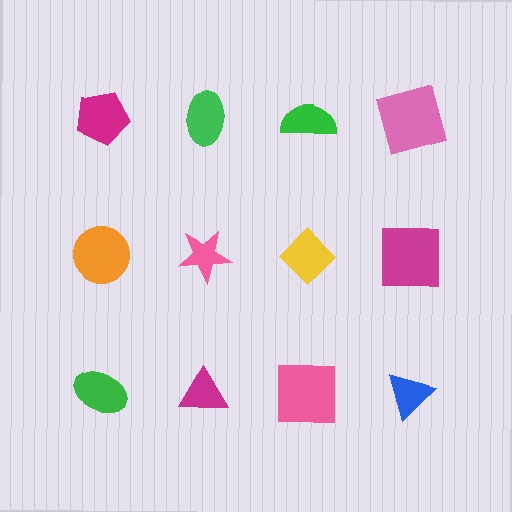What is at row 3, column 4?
A blue triangle.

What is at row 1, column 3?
A green semicircle.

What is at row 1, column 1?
A magenta pentagon.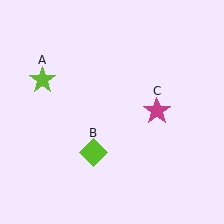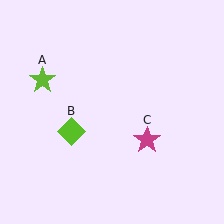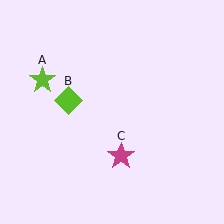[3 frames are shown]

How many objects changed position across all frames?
2 objects changed position: lime diamond (object B), magenta star (object C).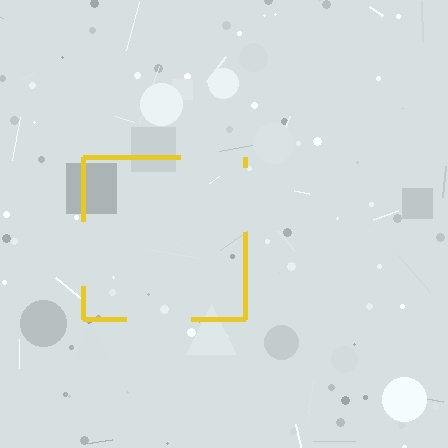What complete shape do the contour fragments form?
The contour fragments form a square.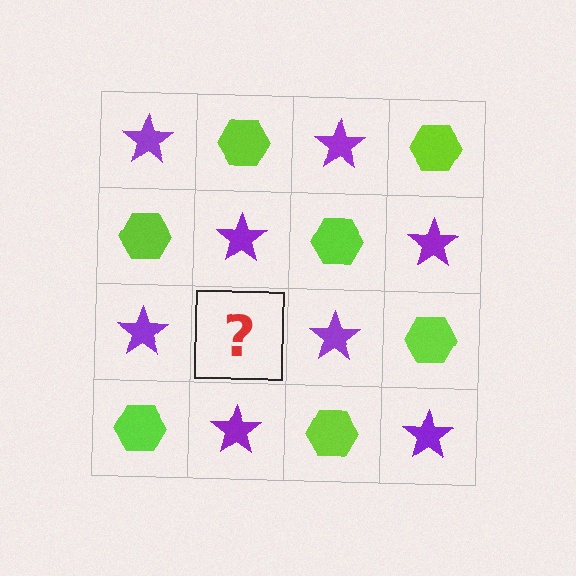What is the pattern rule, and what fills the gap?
The rule is that it alternates purple star and lime hexagon in a checkerboard pattern. The gap should be filled with a lime hexagon.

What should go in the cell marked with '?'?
The missing cell should contain a lime hexagon.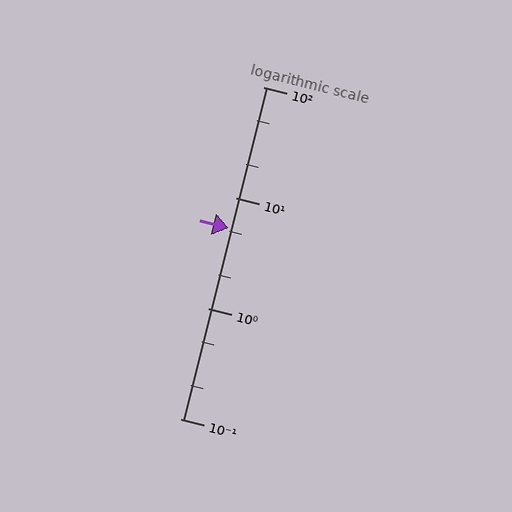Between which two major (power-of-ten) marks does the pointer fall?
The pointer is between 1 and 10.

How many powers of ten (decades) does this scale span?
The scale spans 3 decades, from 0.1 to 100.